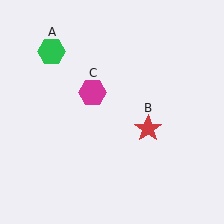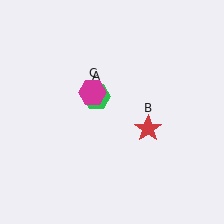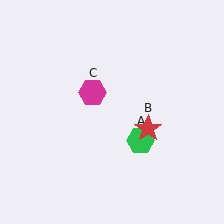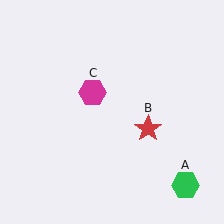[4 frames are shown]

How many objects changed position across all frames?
1 object changed position: green hexagon (object A).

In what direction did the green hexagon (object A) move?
The green hexagon (object A) moved down and to the right.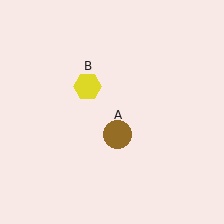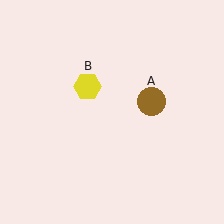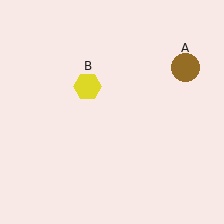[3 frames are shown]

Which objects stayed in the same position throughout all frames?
Yellow hexagon (object B) remained stationary.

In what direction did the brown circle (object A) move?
The brown circle (object A) moved up and to the right.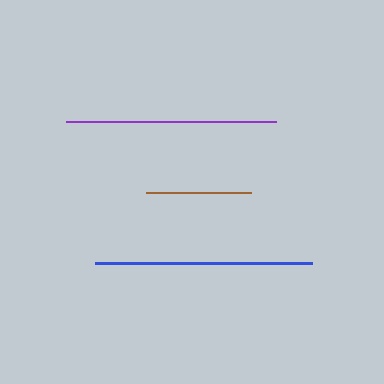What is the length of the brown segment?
The brown segment is approximately 105 pixels long.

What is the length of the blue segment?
The blue segment is approximately 218 pixels long.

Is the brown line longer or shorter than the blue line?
The blue line is longer than the brown line.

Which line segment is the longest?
The blue line is the longest at approximately 218 pixels.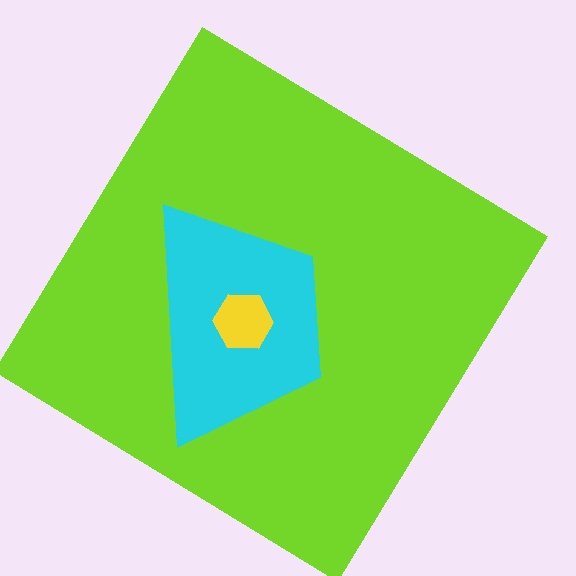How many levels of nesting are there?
3.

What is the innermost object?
The yellow hexagon.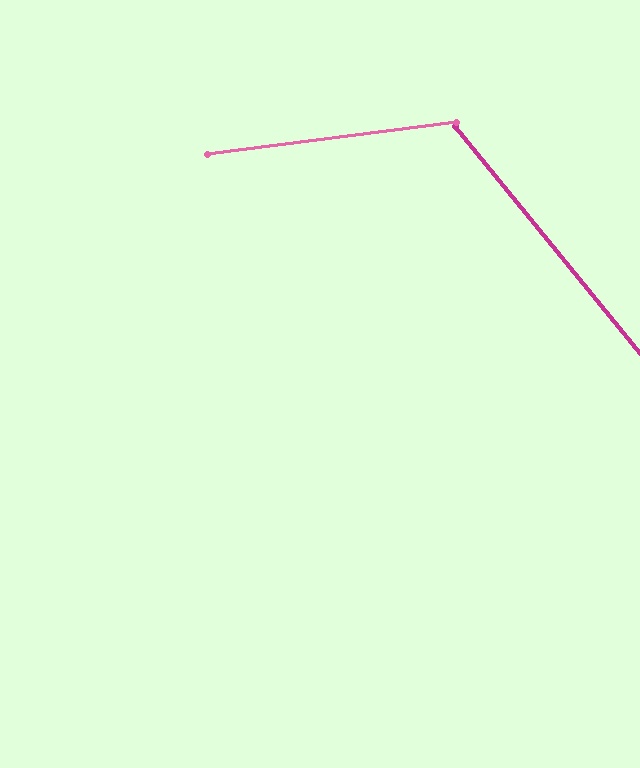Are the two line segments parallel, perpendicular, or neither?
Neither parallel nor perpendicular — they differ by about 58°.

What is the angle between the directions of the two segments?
Approximately 58 degrees.